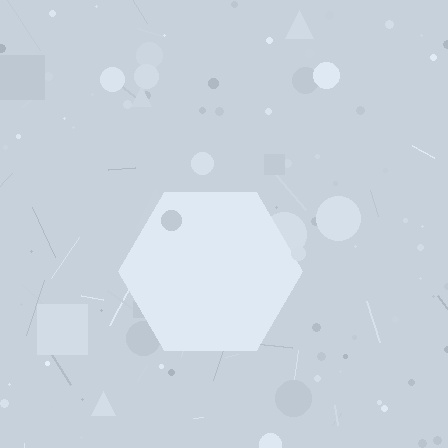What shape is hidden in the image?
A hexagon is hidden in the image.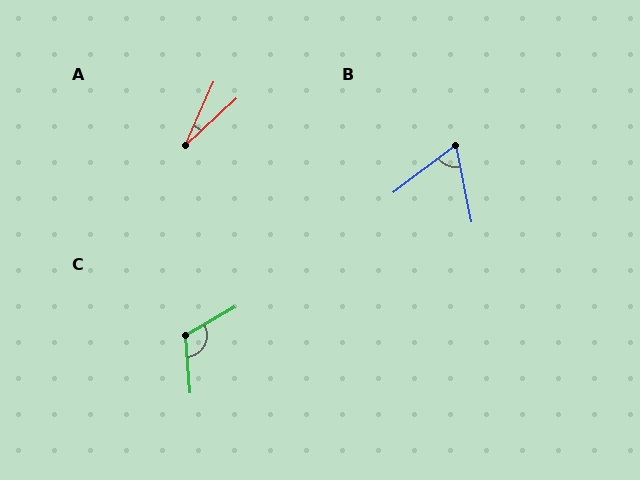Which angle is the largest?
C, at approximately 115 degrees.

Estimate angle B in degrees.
Approximately 64 degrees.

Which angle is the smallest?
A, at approximately 24 degrees.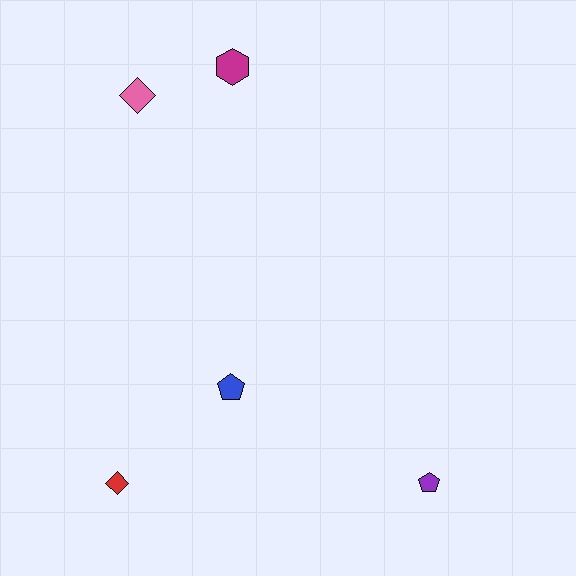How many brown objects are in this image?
There are no brown objects.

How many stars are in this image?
There are no stars.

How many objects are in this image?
There are 5 objects.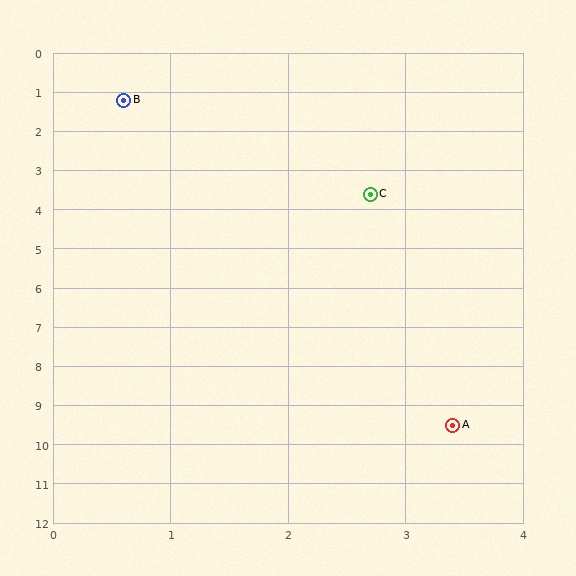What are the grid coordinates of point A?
Point A is at approximately (3.4, 9.5).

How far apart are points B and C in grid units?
Points B and C are about 3.2 grid units apart.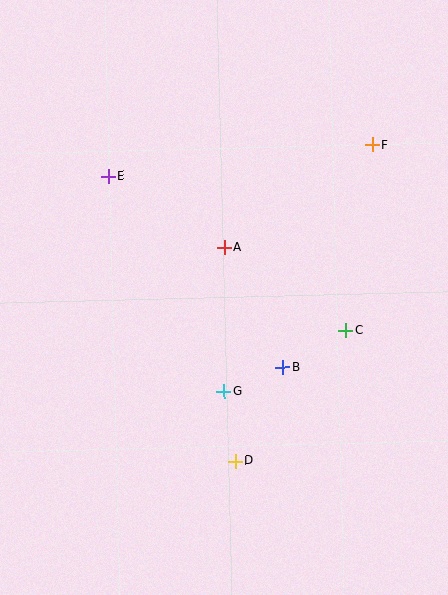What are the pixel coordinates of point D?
Point D is at (235, 461).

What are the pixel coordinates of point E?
Point E is at (108, 176).